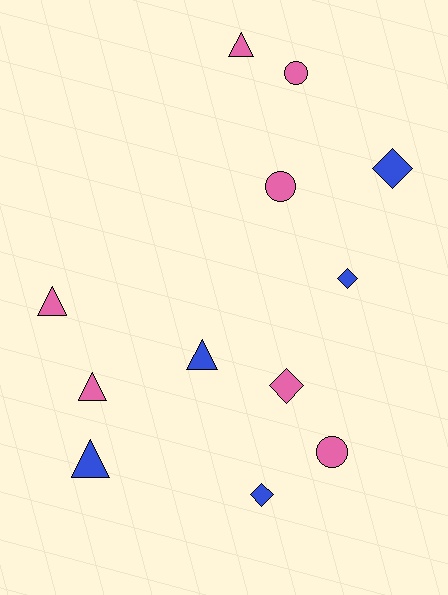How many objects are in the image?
There are 12 objects.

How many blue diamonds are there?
There are 3 blue diamonds.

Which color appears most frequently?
Pink, with 7 objects.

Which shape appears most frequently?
Triangle, with 5 objects.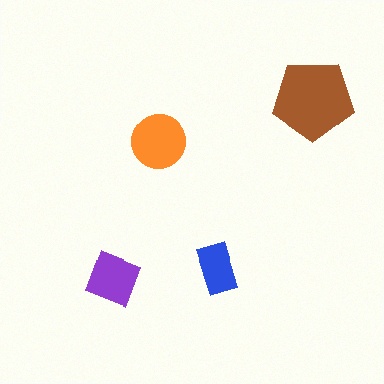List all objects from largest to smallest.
The brown pentagon, the orange circle, the purple square, the blue rectangle.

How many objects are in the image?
There are 4 objects in the image.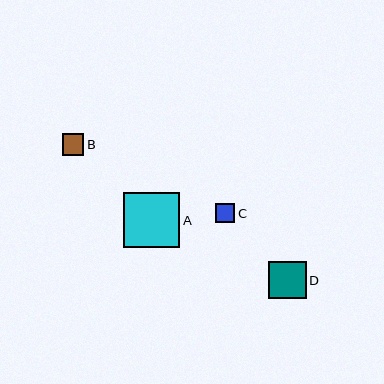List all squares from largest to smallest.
From largest to smallest: A, D, B, C.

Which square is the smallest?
Square C is the smallest with a size of approximately 20 pixels.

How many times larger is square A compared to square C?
Square A is approximately 2.8 times the size of square C.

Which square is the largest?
Square A is the largest with a size of approximately 56 pixels.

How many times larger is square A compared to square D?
Square A is approximately 1.5 times the size of square D.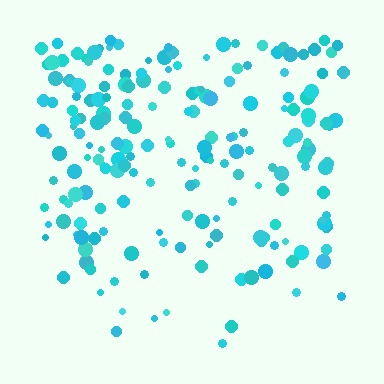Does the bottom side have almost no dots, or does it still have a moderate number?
Still a moderate number, just noticeably fewer than the top.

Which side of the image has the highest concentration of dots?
The top.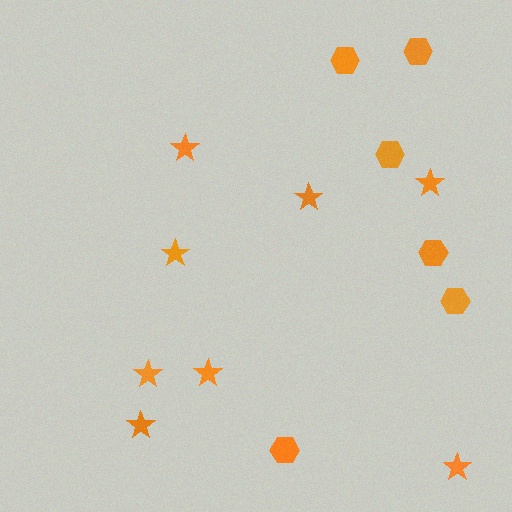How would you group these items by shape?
There are 2 groups: one group of stars (8) and one group of hexagons (6).